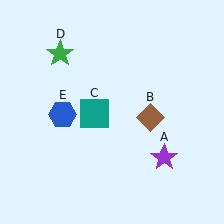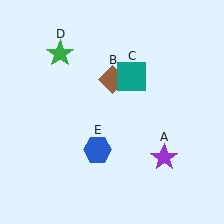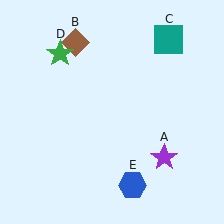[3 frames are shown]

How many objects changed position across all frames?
3 objects changed position: brown diamond (object B), teal square (object C), blue hexagon (object E).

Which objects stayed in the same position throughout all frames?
Purple star (object A) and green star (object D) remained stationary.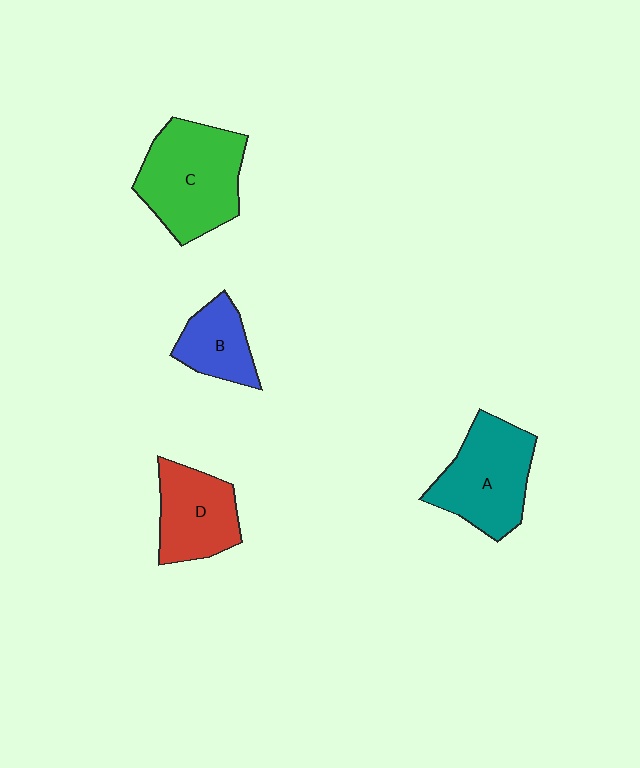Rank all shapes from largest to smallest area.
From largest to smallest: C (green), A (teal), D (red), B (blue).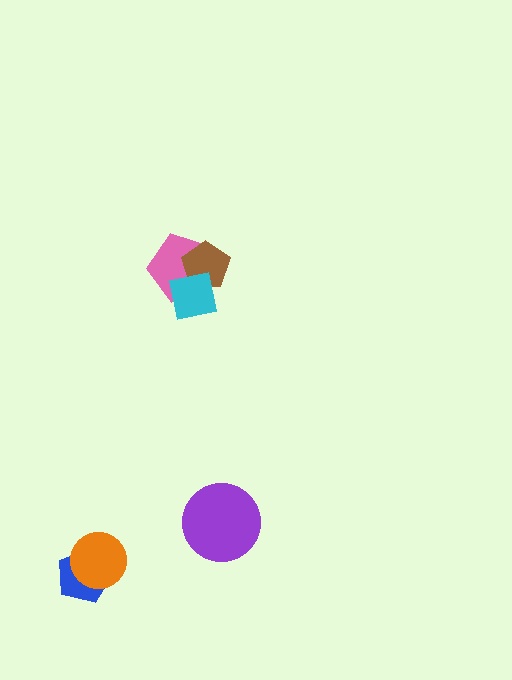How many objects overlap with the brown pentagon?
2 objects overlap with the brown pentagon.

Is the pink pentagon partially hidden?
Yes, it is partially covered by another shape.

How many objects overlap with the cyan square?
2 objects overlap with the cyan square.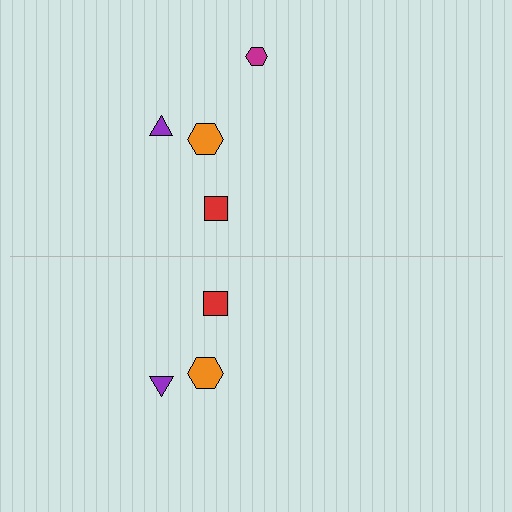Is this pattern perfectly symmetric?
No, the pattern is not perfectly symmetric. A magenta hexagon is missing from the bottom side.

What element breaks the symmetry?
A magenta hexagon is missing from the bottom side.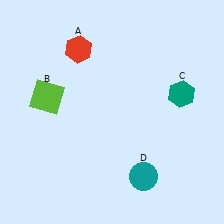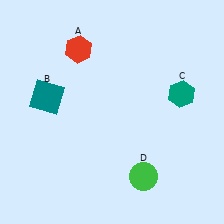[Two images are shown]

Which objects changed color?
B changed from lime to teal. D changed from teal to green.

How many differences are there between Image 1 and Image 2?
There are 2 differences between the two images.